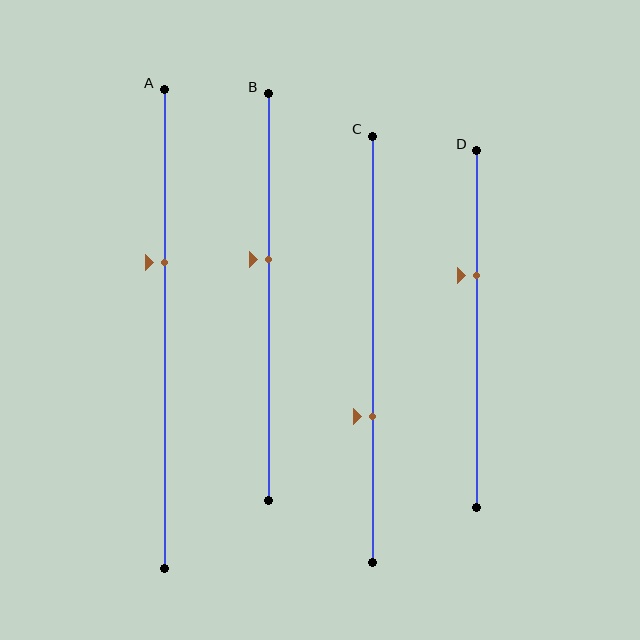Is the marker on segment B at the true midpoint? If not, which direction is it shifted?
No, the marker on segment B is shifted upward by about 9% of the segment length.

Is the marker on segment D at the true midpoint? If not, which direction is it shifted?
No, the marker on segment D is shifted upward by about 15% of the segment length.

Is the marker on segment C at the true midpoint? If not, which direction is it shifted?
No, the marker on segment C is shifted downward by about 16% of the segment length.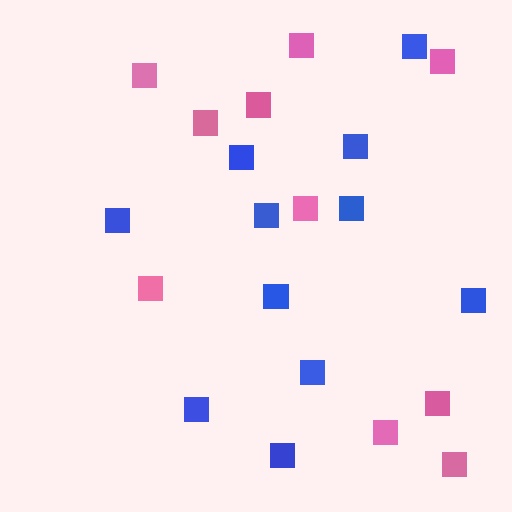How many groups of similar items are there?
There are 2 groups: one group of pink squares (10) and one group of blue squares (11).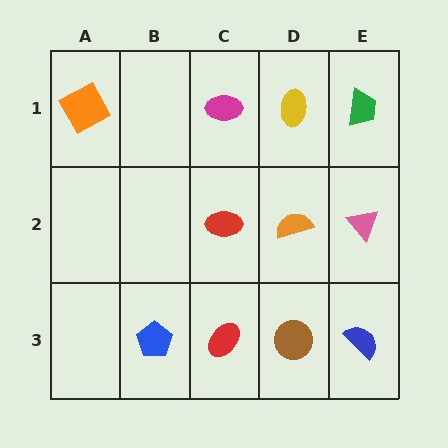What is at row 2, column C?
A red ellipse.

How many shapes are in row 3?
4 shapes.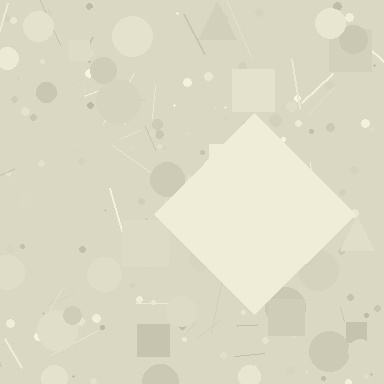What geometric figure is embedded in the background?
A diamond is embedded in the background.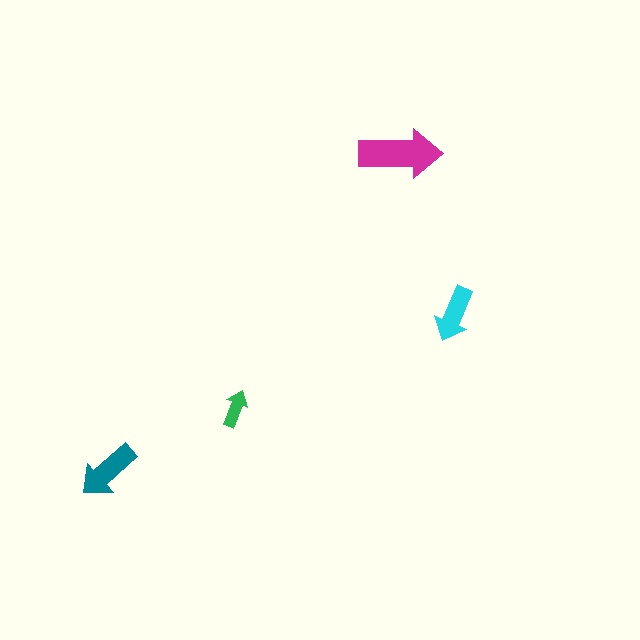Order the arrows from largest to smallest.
the magenta one, the teal one, the cyan one, the green one.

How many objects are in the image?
There are 4 objects in the image.